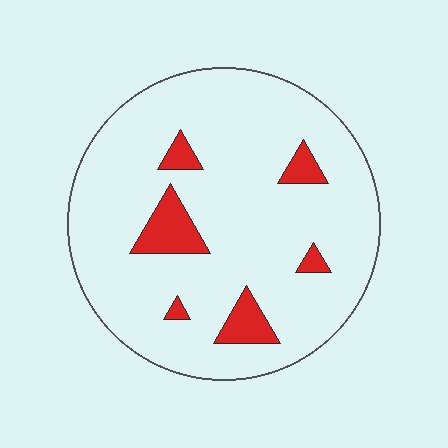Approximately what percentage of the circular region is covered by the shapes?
Approximately 10%.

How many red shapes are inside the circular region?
6.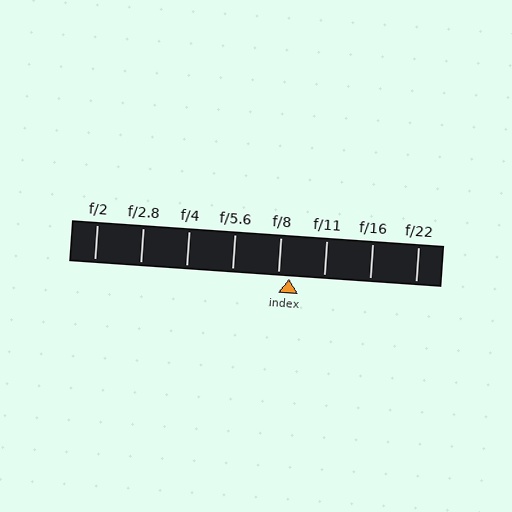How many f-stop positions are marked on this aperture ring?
There are 8 f-stop positions marked.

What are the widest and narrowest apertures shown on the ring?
The widest aperture shown is f/2 and the narrowest is f/22.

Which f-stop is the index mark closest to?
The index mark is closest to f/8.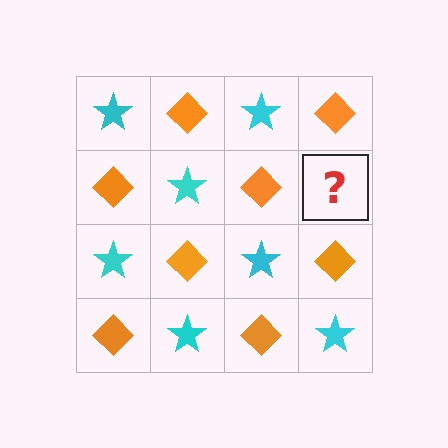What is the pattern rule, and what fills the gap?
The rule is that it alternates cyan star and orange diamond in a checkerboard pattern. The gap should be filled with a cyan star.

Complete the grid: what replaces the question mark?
The question mark should be replaced with a cyan star.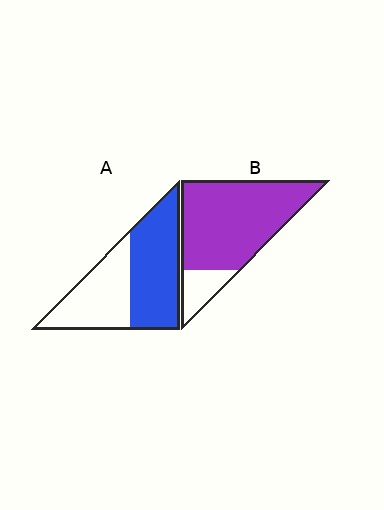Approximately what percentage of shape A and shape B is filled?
A is approximately 55% and B is approximately 85%.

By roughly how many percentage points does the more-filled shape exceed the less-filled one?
By roughly 30 percentage points (B over A).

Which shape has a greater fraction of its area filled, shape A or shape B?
Shape B.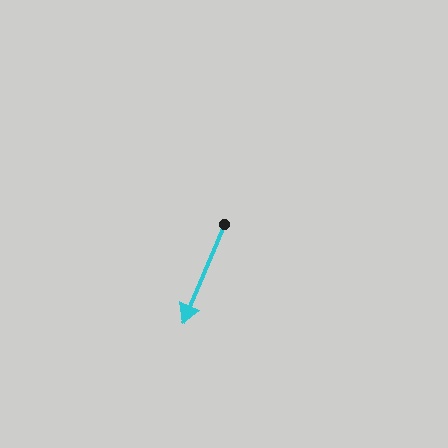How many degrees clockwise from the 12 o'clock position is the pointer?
Approximately 203 degrees.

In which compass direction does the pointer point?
Southwest.